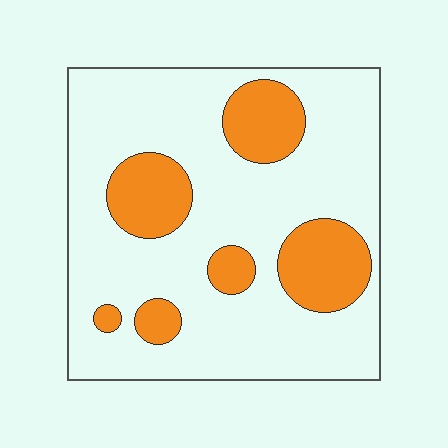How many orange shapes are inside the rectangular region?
6.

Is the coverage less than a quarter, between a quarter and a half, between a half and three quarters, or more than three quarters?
Less than a quarter.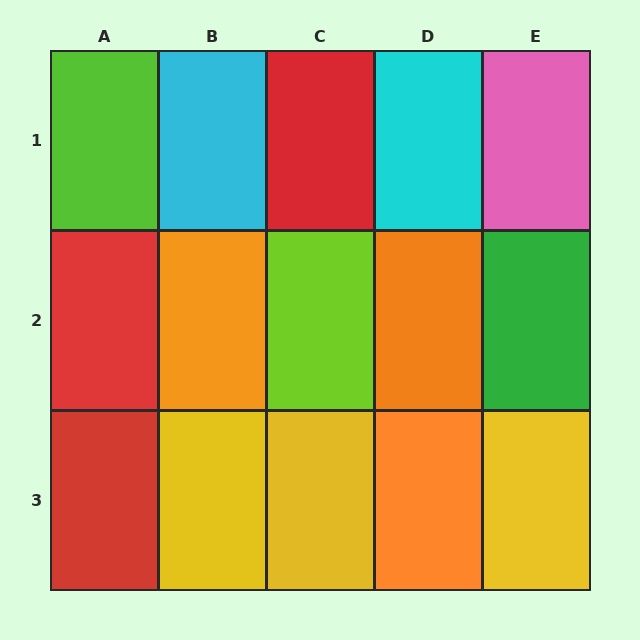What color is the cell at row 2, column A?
Red.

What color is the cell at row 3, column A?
Red.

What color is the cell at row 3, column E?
Yellow.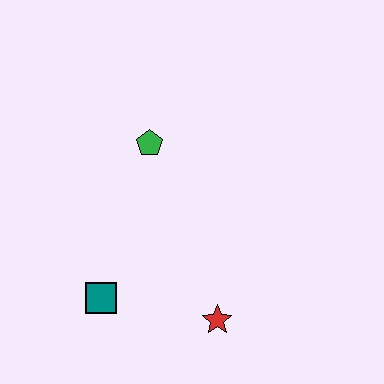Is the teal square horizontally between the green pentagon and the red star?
No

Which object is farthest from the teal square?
The green pentagon is farthest from the teal square.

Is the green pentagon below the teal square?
No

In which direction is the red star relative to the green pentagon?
The red star is below the green pentagon.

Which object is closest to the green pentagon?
The teal square is closest to the green pentagon.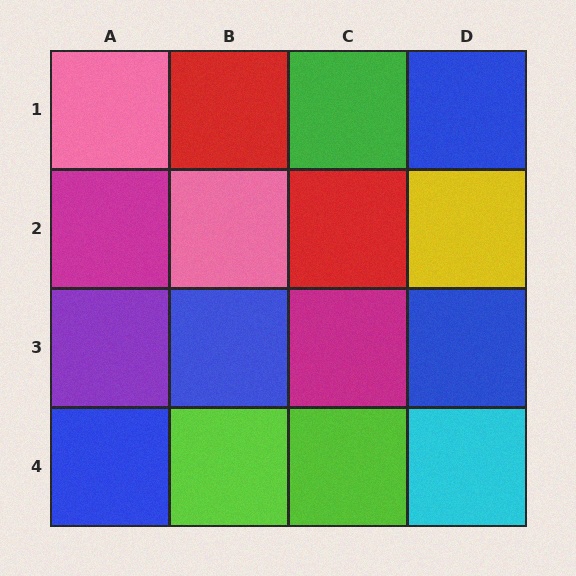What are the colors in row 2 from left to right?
Magenta, pink, red, yellow.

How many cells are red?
2 cells are red.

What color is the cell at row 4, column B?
Lime.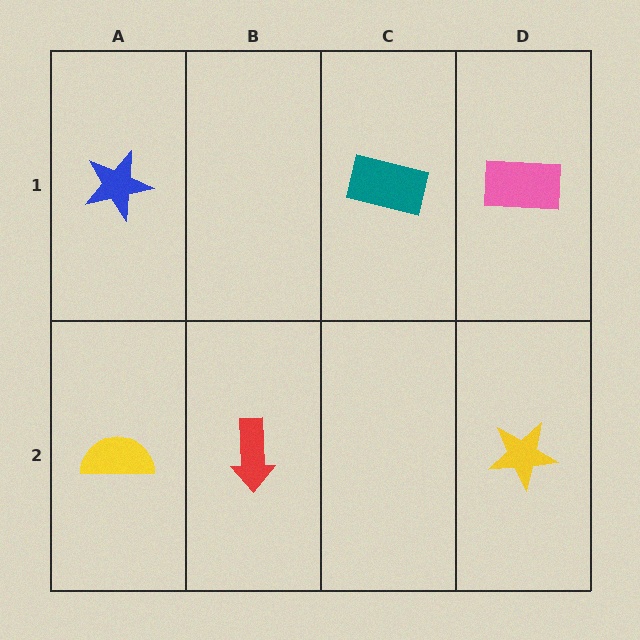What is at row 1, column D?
A pink rectangle.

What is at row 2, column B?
A red arrow.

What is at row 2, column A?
A yellow semicircle.